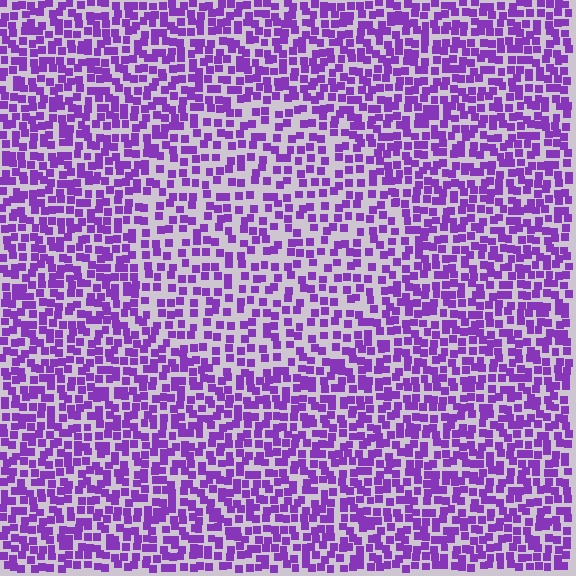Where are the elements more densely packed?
The elements are more densely packed outside the circle boundary.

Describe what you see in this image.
The image contains small purple elements arranged at two different densities. A circle-shaped region is visible where the elements are less densely packed than the surrounding area.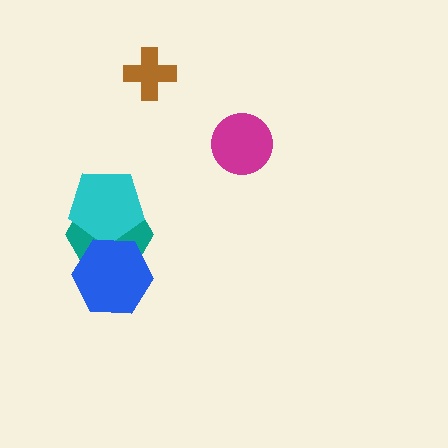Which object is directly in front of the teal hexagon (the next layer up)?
The cyan pentagon is directly in front of the teal hexagon.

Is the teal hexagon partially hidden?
Yes, it is partially covered by another shape.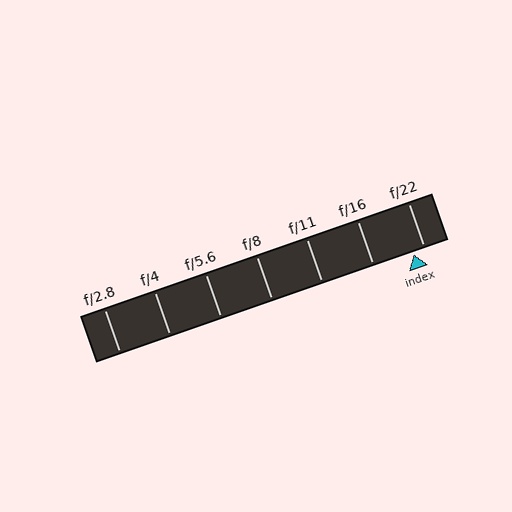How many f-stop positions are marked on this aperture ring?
There are 7 f-stop positions marked.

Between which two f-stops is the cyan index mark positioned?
The index mark is between f/16 and f/22.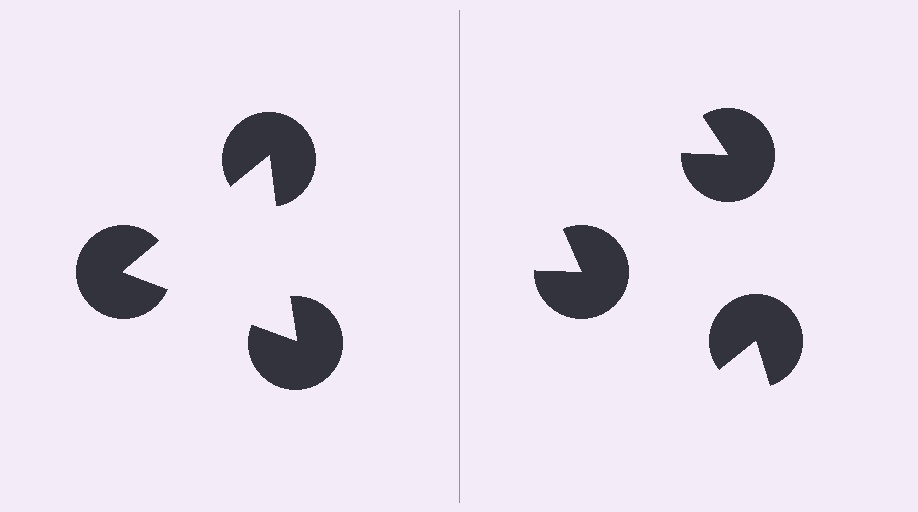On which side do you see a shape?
An illusory triangle appears on the left side. On the right side the wedge cuts are rotated, so no coherent shape forms.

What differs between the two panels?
The pac-man discs are positioned identically on both sides; only the wedge orientations differ. On the left they align to a triangle; on the right they are misaligned.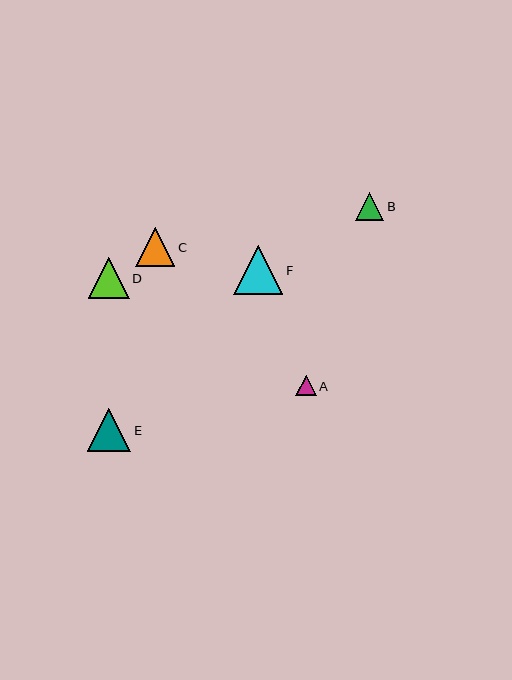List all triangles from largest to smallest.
From largest to smallest: F, E, D, C, B, A.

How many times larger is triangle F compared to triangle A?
Triangle F is approximately 2.4 times the size of triangle A.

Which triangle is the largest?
Triangle F is the largest with a size of approximately 49 pixels.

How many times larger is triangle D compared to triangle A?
Triangle D is approximately 2.0 times the size of triangle A.